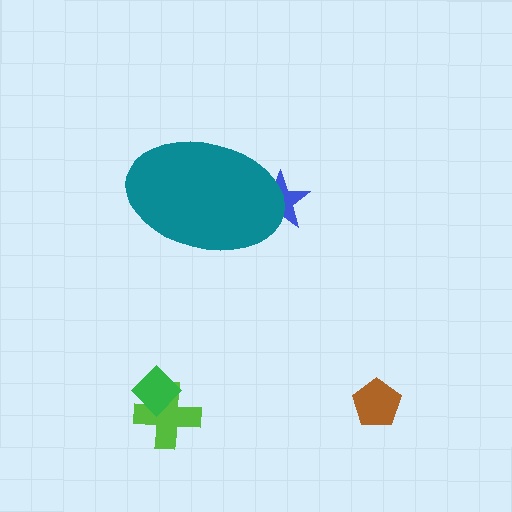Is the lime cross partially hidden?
No, the lime cross is fully visible.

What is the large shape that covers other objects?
A teal ellipse.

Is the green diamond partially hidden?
No, the green diamond is fully visible.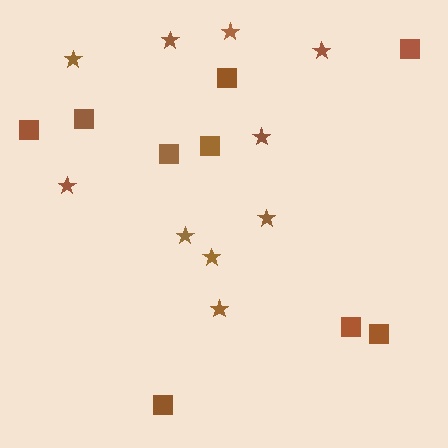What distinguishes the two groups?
There are 2 groups: one group of stars (10) and one group of squares (9).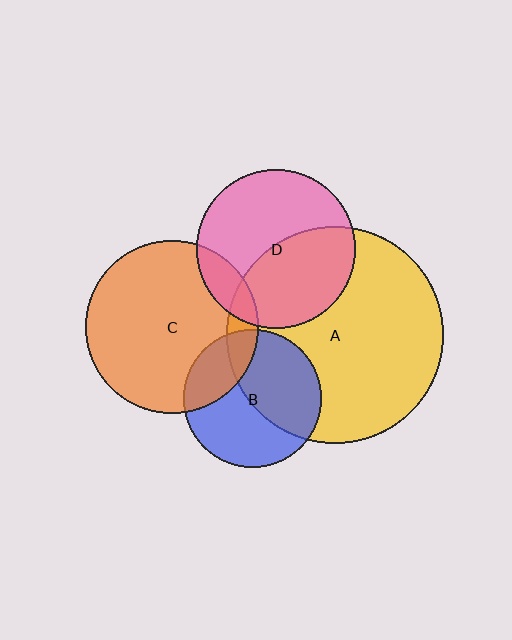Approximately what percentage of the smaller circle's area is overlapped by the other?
Approximately 15%.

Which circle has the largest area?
Circle A (yellow).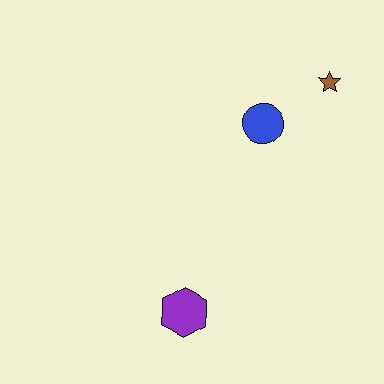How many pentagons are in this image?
There are no pentagons.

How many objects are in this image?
There are 3 objects.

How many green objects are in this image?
There are no green objects.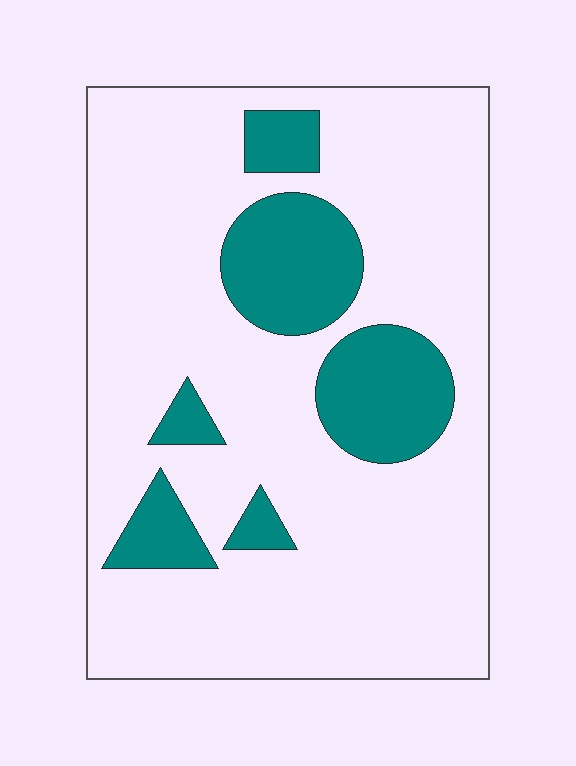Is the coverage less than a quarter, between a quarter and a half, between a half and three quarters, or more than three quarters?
Less than a quarter.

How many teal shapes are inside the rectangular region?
6.